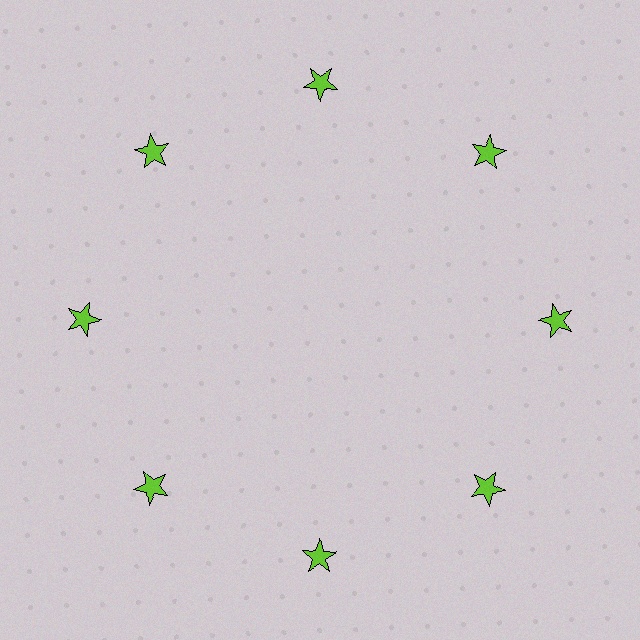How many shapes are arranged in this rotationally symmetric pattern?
There are 8 shapes, arranged in 8 groups of 1.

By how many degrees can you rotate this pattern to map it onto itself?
The pattern maps onto itself every 45 degrees of rotation.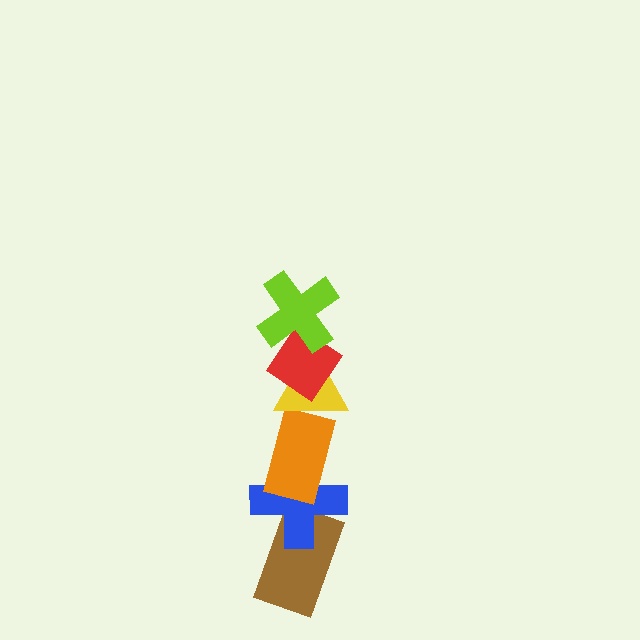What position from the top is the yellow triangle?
The yellow triangle is 3rd from the top.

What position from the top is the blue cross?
The blue cross is 5th from the top.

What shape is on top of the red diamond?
The lime cross is on top of the red diamond.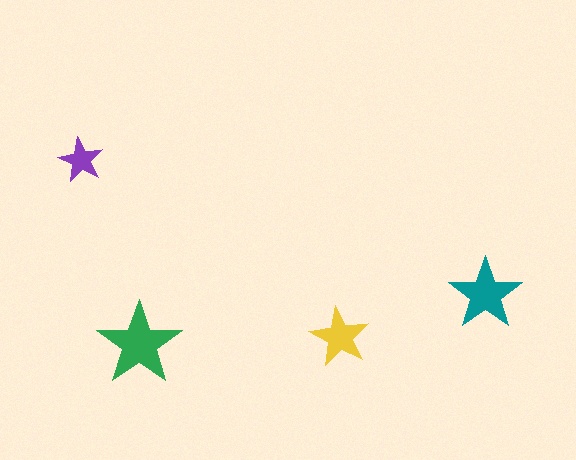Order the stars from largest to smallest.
the green one, the teal one, the yellow one, the purple one.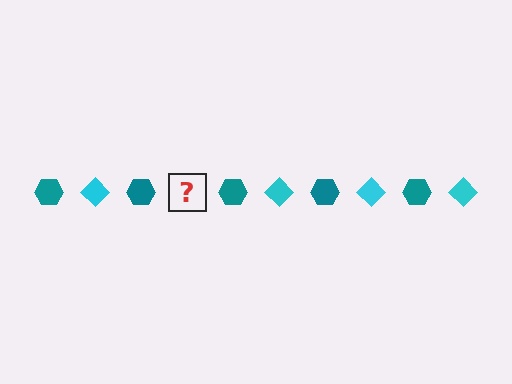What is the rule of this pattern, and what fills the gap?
The rule is that the pattern alternates between teal hexagon and cyan diamond. The gap should be filled with a cyan diamond.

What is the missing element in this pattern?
The missing element is a cyan diamond.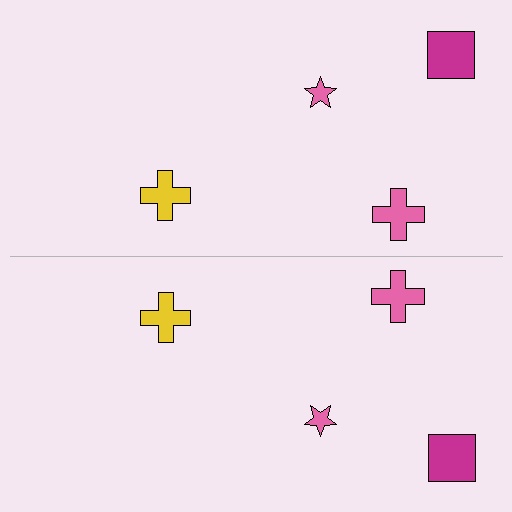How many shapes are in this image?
There are 8 shapes in this image.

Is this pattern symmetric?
Yes, this pattern has bilateral (reflection) symmetry.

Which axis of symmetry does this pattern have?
The pattern has a horizontal axis of symmetry running through the center of the image.